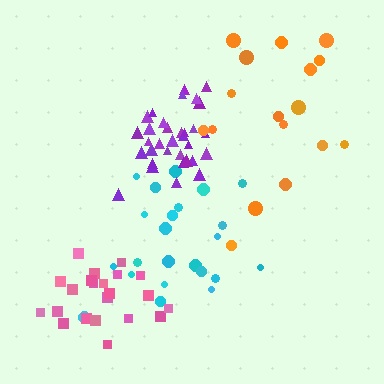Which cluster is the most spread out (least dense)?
Orange.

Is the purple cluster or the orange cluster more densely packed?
Purple.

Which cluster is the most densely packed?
Purple.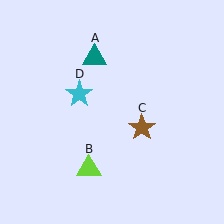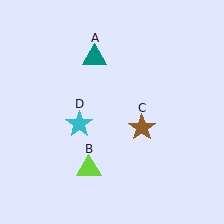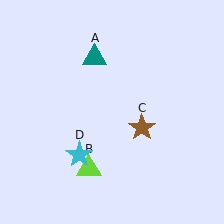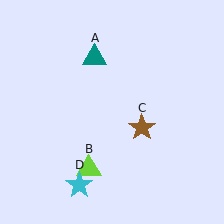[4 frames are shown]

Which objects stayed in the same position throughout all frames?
Teal triangle (object A) and lime triangle (object B) and brown star (object C) remained stationary.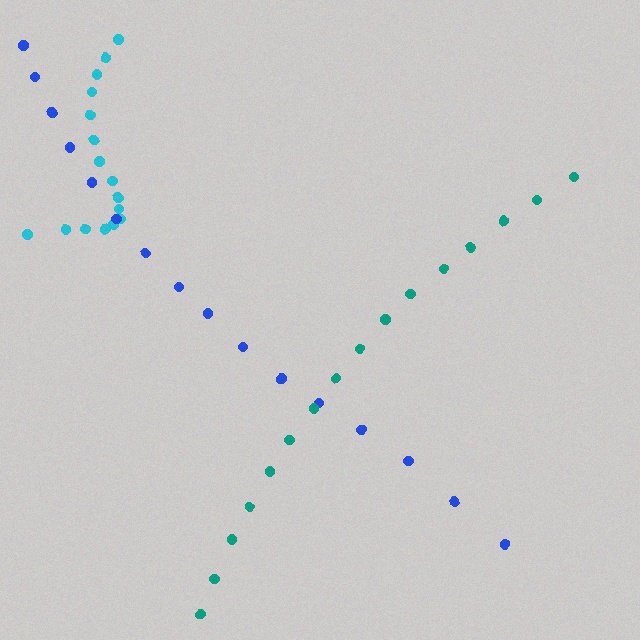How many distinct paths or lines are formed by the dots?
There are 3 distinct paths.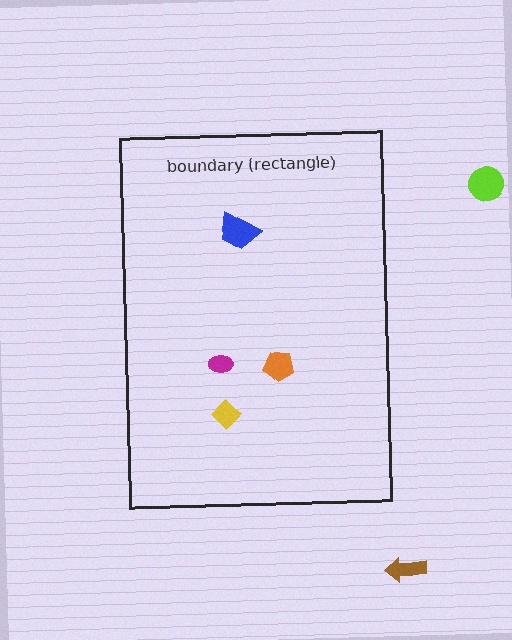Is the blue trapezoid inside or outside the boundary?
Inside.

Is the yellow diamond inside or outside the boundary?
Inside.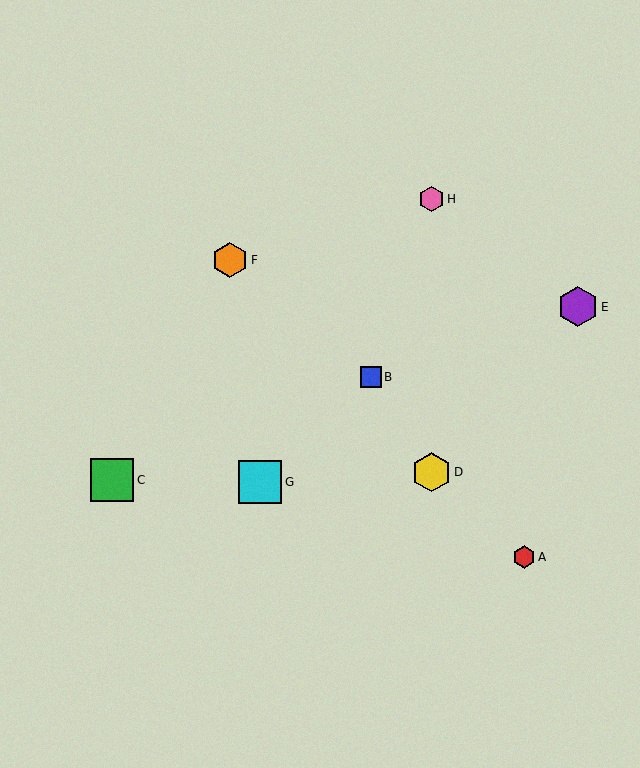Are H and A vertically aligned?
No, H is at x≈432 and A is at x≈524.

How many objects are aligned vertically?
2 objects (D, H) are aligned vertically.